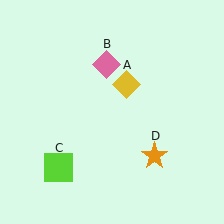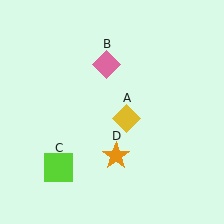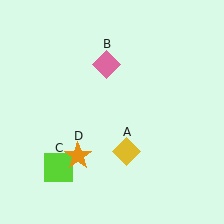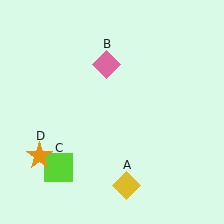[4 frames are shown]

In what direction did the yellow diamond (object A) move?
The yellow diamond (object A) moved down.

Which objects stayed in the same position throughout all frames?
Pink diamond (object B) and lime square (object C) remained stationary.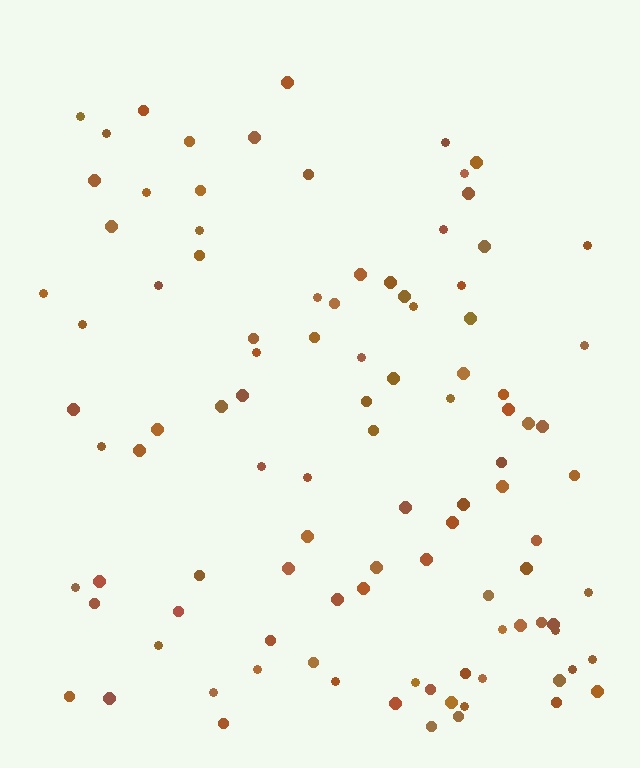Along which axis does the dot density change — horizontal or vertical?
Vertical.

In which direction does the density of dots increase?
From top to bottom, with the bottom side densest.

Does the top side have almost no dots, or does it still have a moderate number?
Still a moderate number, just noticeably fewer than the bottom.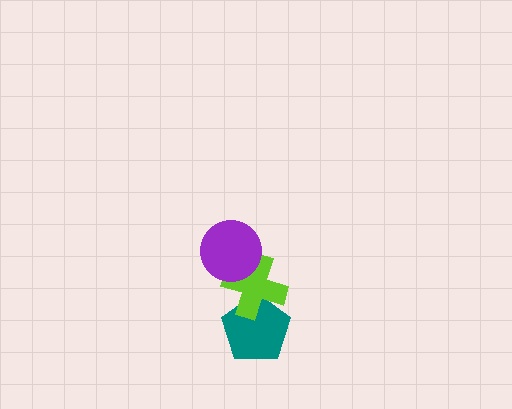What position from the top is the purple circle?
The purple circle is 1st from the top.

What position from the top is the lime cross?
The lime cross is 2nd from the top.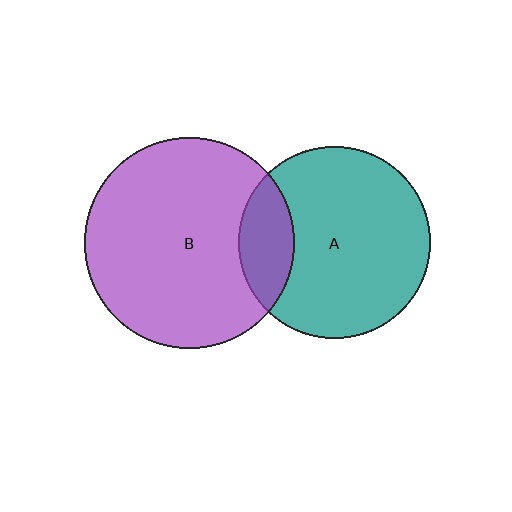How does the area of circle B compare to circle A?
Approximately 1.2 times.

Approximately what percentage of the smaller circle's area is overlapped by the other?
Approximately 20%.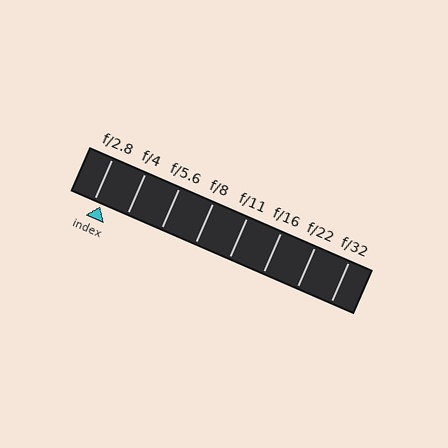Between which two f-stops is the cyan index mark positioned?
The index mark is between f/2.8 and f/4.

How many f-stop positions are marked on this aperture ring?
There are 8 f-stop positions marked.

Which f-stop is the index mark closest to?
The index mark is closest to f/2.8.